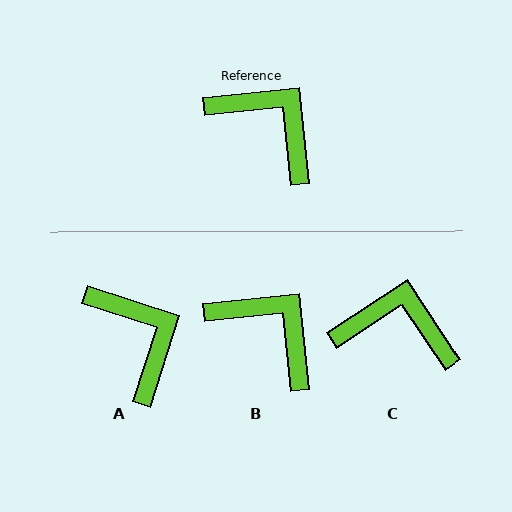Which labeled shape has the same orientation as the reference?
B.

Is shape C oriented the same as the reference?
No, it is off by about 27 degrees.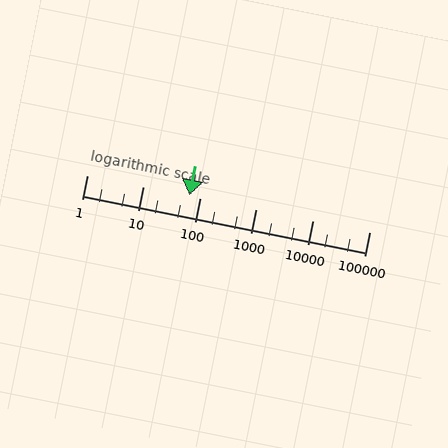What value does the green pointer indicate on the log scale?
The pointer indicates approximately 66.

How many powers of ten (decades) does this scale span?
The scale spans 5 decades, from 1 to 100000.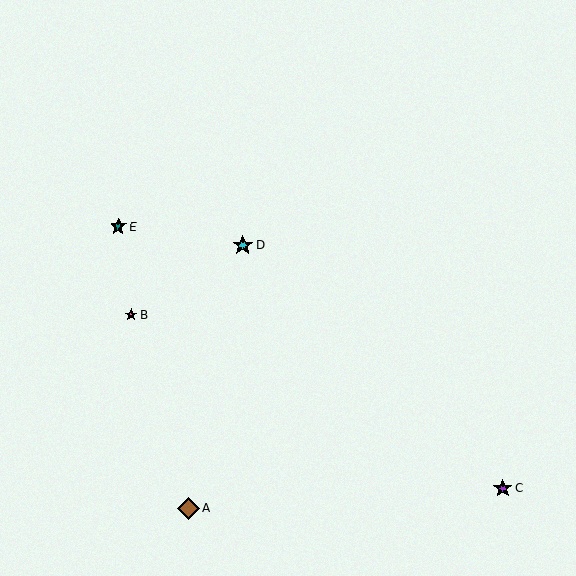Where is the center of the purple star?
The center of the purple star is at (503, 488).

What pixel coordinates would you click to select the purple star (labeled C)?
Click at (503, 488) to select the purple star C.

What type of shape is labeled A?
Shape A is a brown diamond.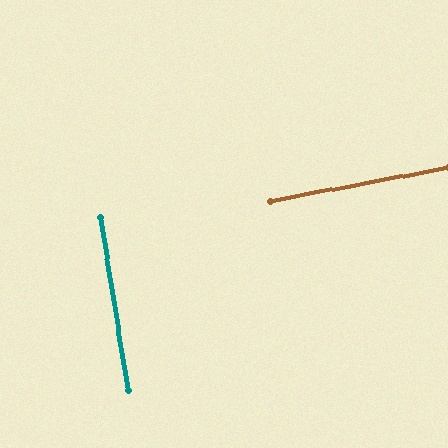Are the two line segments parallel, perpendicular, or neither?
Perpendicular — they meet at approximately 88°.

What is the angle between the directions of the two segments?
Approximately 88 degrees.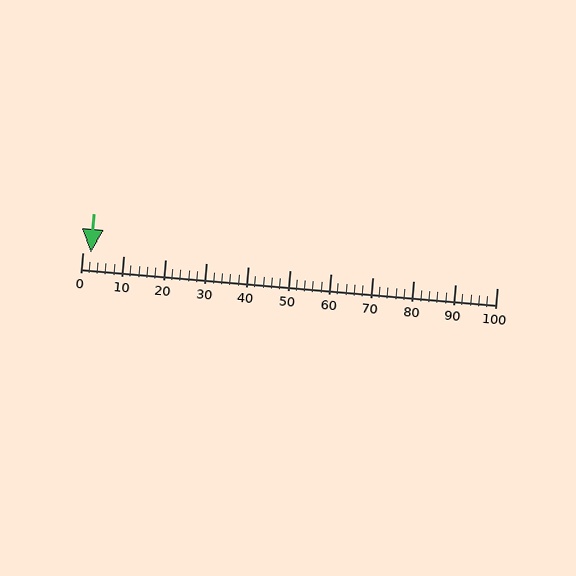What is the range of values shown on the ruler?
The ruler shows values from 0 to 100.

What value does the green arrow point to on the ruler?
The green arrow points to approximately 2.